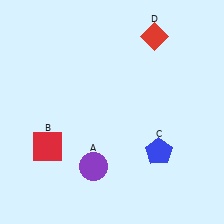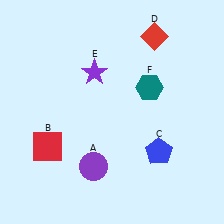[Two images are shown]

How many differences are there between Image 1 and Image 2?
There are 2 differences between the two images.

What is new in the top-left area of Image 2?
A purple star (E) was added in the top-left area of Image 2.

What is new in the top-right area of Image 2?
A teal hexagon (F) was added in the top-right area of Image 2.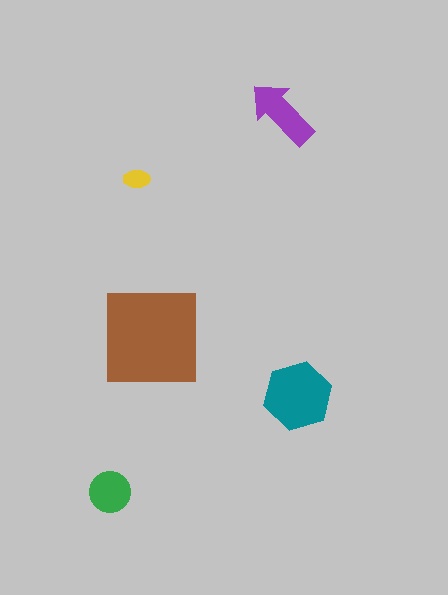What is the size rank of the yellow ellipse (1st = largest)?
5th.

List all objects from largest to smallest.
The brown square, the teal hexagon, the purple arrow, the green circle, the yellow ellipse.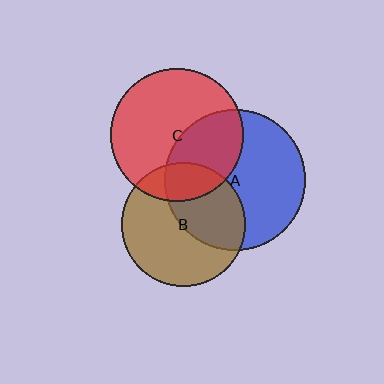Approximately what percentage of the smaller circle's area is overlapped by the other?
Approximately 20%.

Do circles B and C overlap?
Yes.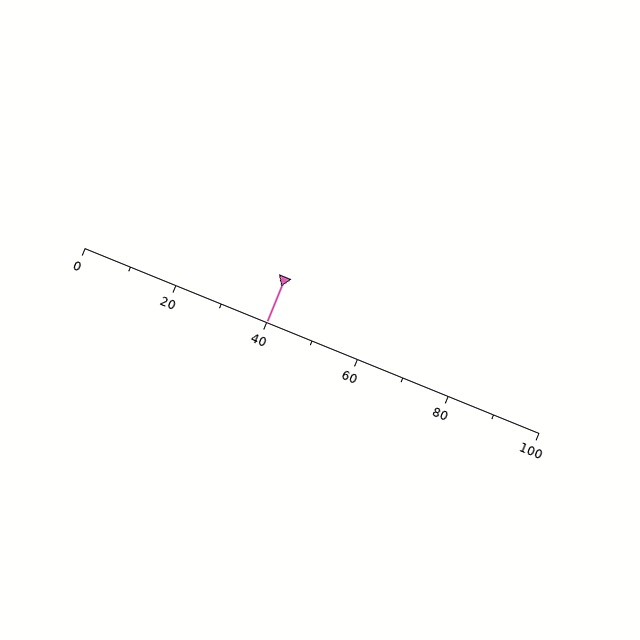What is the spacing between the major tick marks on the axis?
The major ticks are spaced 20 apart.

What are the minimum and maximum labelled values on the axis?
The axis runs from 0 to 100.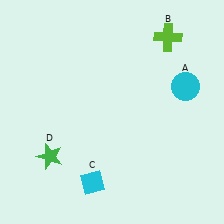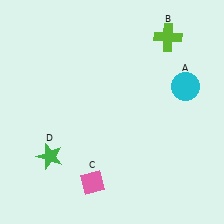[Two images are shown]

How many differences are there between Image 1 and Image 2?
There is 1 difference between the two images.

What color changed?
The diamond (C) changed from cyan in Image 1 to pink in Image 2.